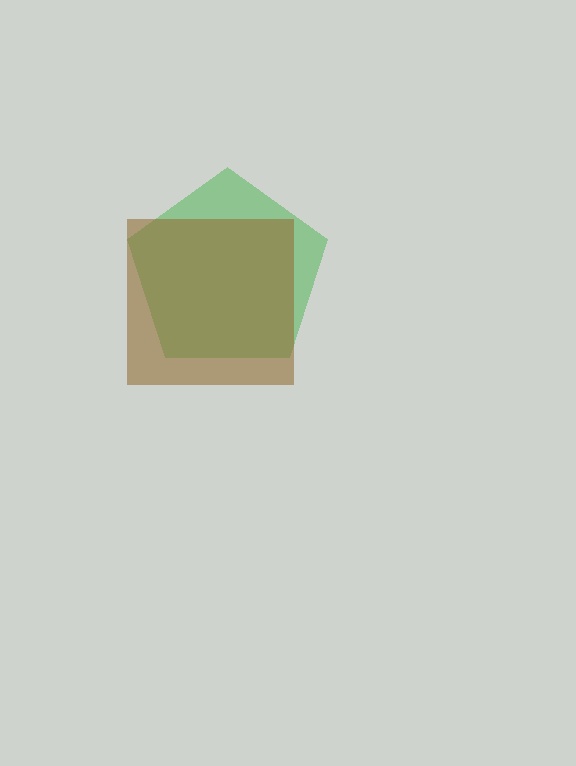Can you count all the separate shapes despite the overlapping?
Yes, there are 2 separate shapes.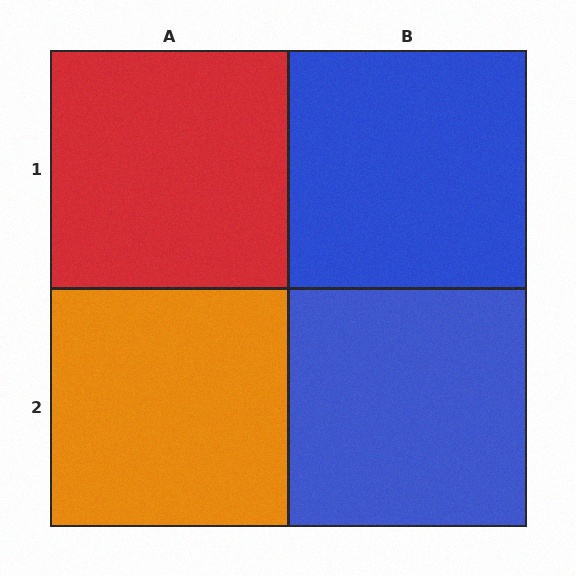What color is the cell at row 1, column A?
Red.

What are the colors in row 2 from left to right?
Orange, blue.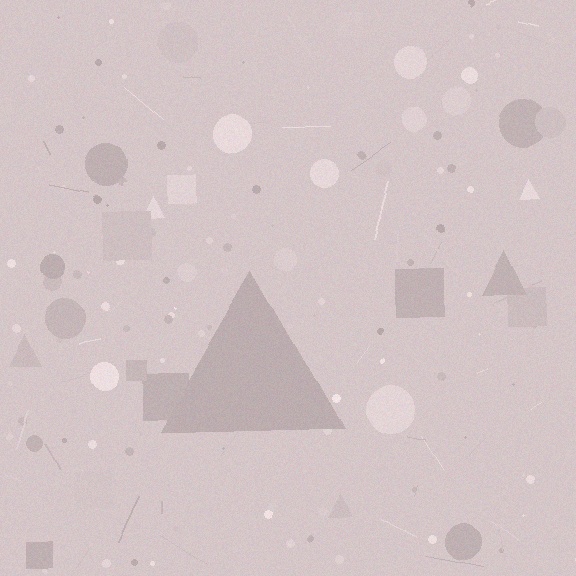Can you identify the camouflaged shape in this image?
The camouflaged shape is a triangle.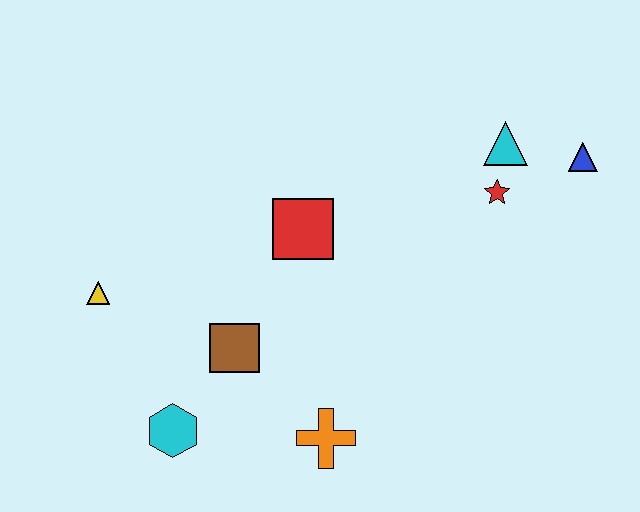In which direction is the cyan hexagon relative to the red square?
The cyan hexagon is below the red square.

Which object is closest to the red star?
The cyan triangle is closest to the red star.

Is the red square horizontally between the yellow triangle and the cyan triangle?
Yes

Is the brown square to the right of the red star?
No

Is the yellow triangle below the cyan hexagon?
No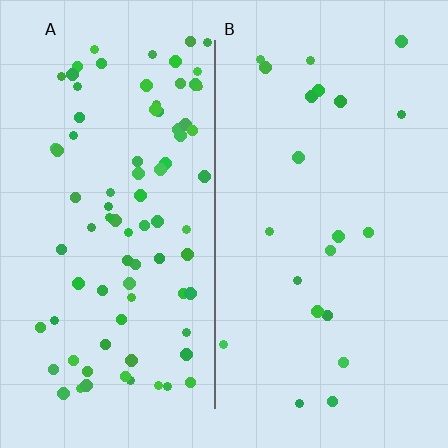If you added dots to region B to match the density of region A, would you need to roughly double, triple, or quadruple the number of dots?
Approximately quadruple.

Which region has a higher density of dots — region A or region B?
A (the left).